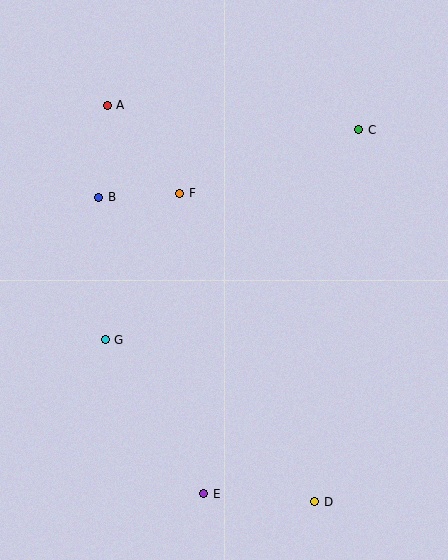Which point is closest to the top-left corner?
Point A is closest to the top-left corner.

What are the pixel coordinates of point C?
Point C is at (359, 130).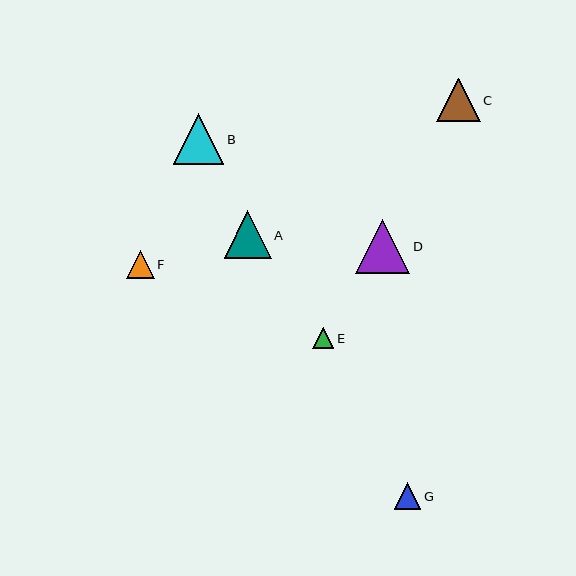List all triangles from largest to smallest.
From largest to smallest: D, B, A, C, F, G, E.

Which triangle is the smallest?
Triangle E is the smallest with a size of approximately 21 pixels.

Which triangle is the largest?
Triangle D is the largest with a size of approximately 54 pixels.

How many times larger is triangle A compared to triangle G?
Triangle A is approximately 1.8 times the size of triangle G.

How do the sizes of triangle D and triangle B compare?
Triangle D and triangle B are approximately the same size.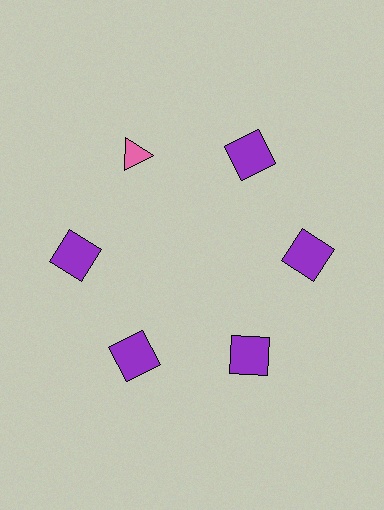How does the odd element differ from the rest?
It differs in both color (pink instead of purple) and shape (triangle instead of square).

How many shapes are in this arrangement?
There are 6 shapes arranged in a ring pattern.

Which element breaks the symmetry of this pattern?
The pink triangle at roughly the 11 o'clock position breaks the symmetry. All other shapes are purple squares.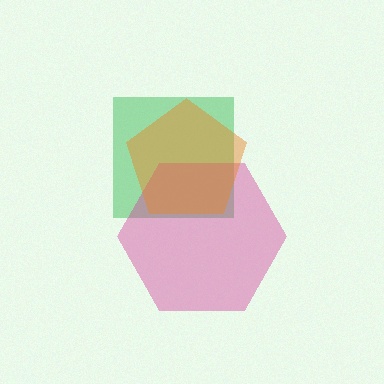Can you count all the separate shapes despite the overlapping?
Yes, there are 3 separate shapes.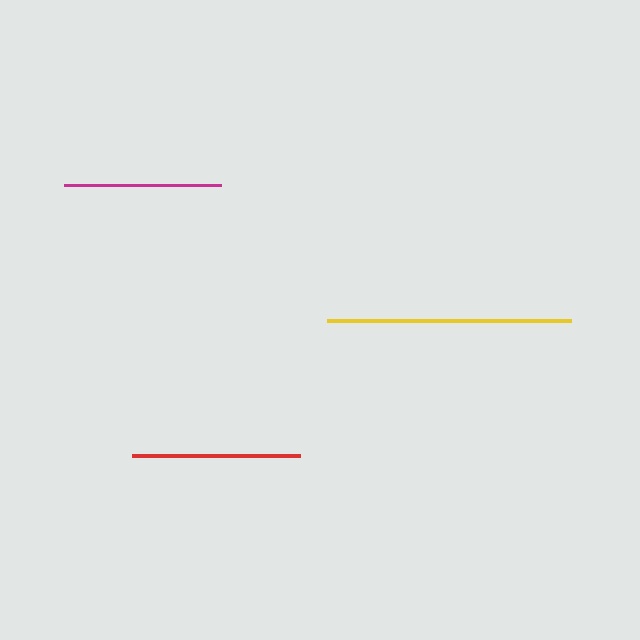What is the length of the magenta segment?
The magenta segment is approximately 157 pixels long.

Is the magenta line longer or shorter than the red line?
The red line is longer than the magenta line.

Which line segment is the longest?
The yellow line is the longest at approximately 244 pixels.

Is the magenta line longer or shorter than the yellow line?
The yellow line is longer than the magenta line.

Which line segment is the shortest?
The magenta line is the shortest at approximately 157 pixels.